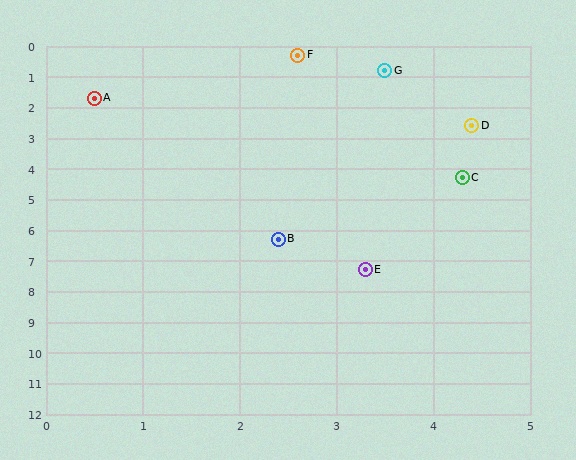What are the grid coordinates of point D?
Point D is at approximately (4.4, 2.6).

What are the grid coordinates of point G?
Point G is at approximately (3.5, 0.8).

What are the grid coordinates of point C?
Point C is at approximately (4.3, 4.3).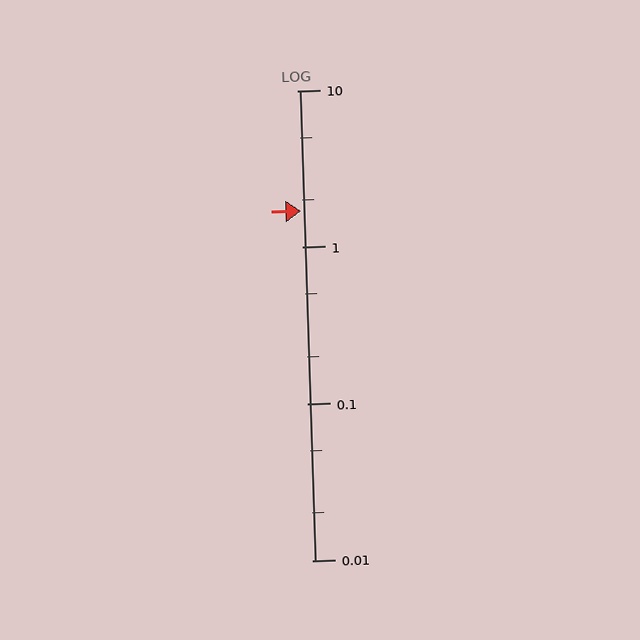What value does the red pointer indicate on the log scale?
The pointer indicates approximately 1.7.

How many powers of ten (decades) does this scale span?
The scale spans 3 decades, from 0.01 to 10.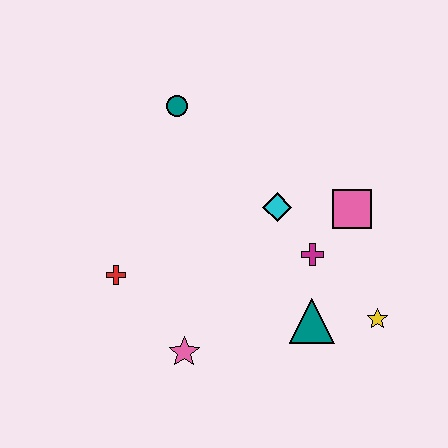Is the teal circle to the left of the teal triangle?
Yes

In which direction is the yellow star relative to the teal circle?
The yellow star is below the teal circle.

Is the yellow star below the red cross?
Yes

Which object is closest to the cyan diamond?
The magenta cross is closest to the cyan diamond.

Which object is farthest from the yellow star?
The teal circle is farthest from the yellow star.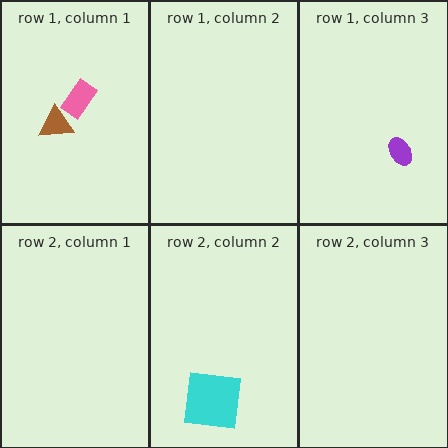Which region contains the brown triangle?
The row 1, column 1 region.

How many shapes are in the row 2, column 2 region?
1.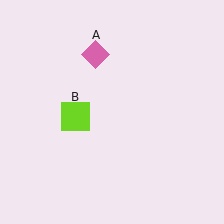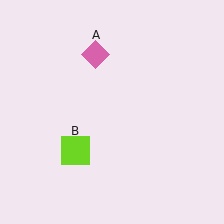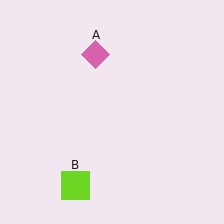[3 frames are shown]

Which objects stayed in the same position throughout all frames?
Pink diamond (object A) remained stationary.